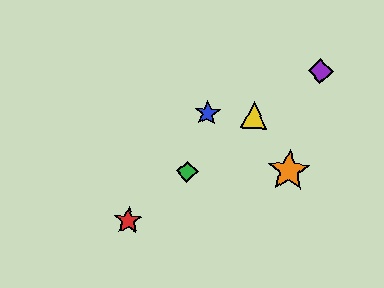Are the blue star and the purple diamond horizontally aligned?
No, the blue star is at y≈113 and the purple diamond is at y≈71.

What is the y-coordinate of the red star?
The red star is at y≈221.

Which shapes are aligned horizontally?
The blue star, the yellow triangle are aligned horizontally.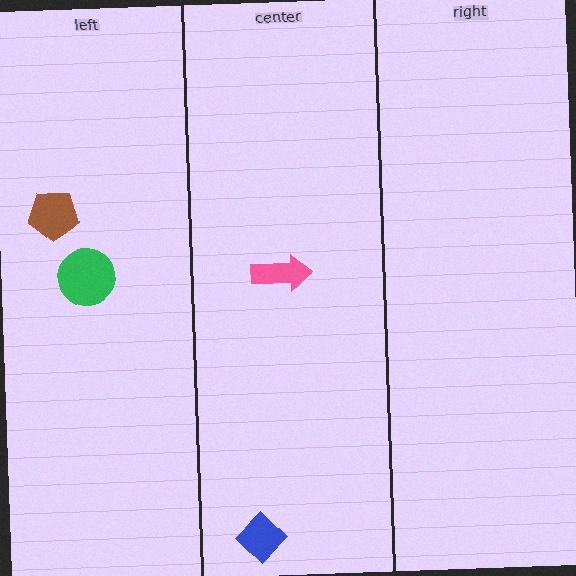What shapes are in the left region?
The green circle, the brown pentagon.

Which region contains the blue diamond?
The center region.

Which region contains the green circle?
The left region.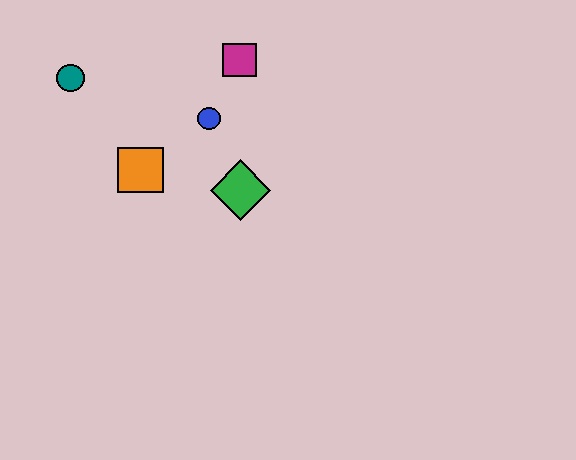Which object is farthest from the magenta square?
The teal circle is farthest from the magenta square.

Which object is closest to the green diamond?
The blue circle is closest to the green diamond.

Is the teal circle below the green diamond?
No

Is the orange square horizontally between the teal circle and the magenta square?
Yes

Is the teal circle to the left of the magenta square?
Yes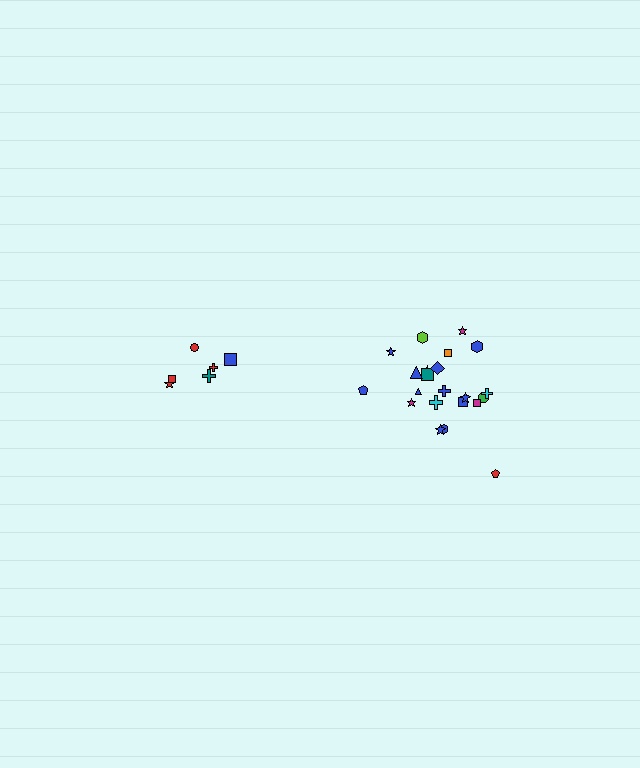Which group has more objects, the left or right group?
The right group.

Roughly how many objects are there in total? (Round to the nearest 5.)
Roughly 30 objects in total.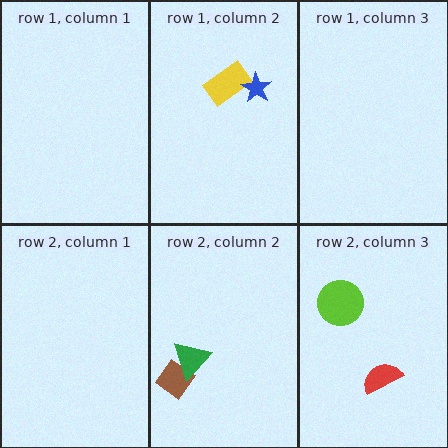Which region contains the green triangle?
The row 2, column 2 region.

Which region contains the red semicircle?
The row 2, column 3 region.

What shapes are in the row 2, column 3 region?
The lime circle, the red semicircle.